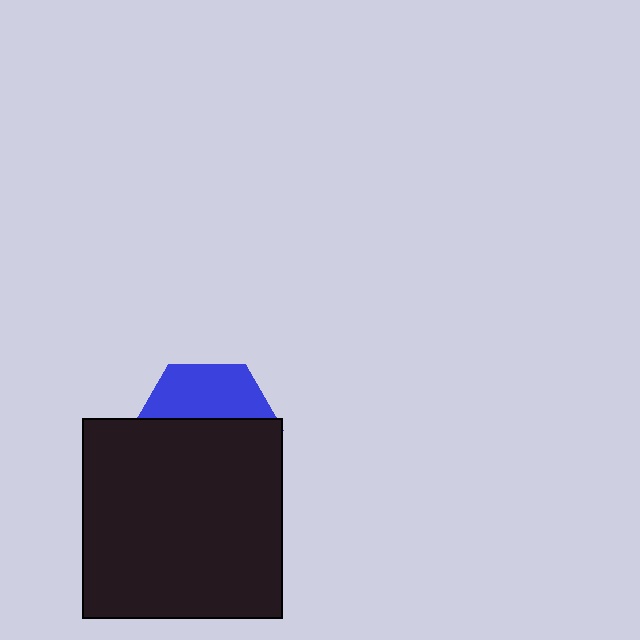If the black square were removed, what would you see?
You would see the complete blue hexagon.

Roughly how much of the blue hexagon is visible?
A small part of it is visible (roughly 38%).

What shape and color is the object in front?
The object in front is a black square.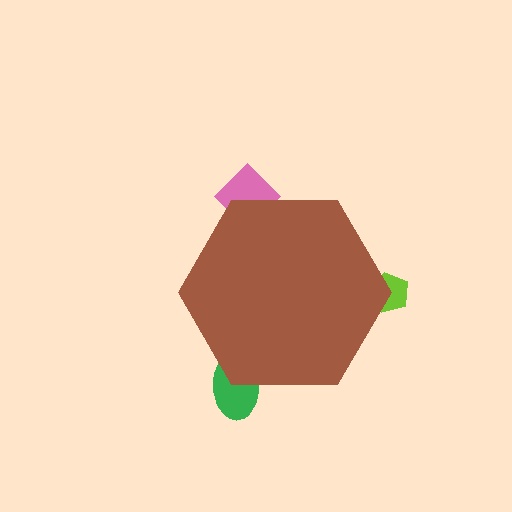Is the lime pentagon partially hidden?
Yes, the lime pentagon is partially hidden behind the brown hexagon.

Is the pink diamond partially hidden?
Yes, the pink diamond is partially hidden behind the brown hexagon.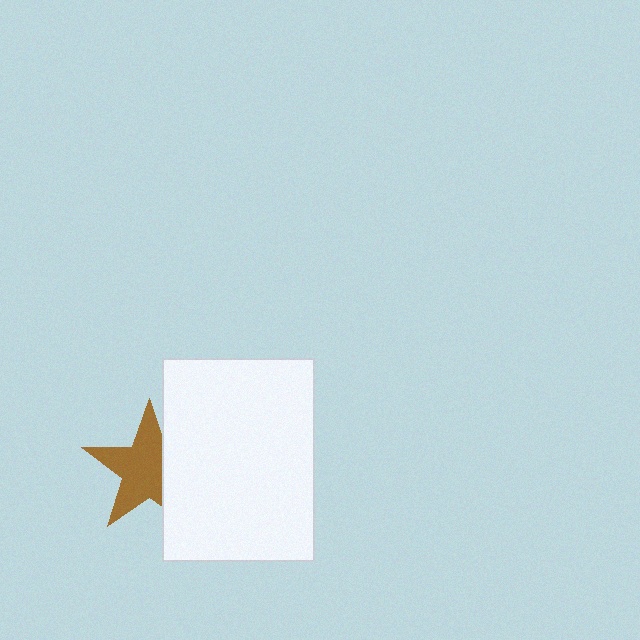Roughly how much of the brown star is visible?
Most of it is visible (roughly 68%).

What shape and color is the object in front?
The object in front is a white rectangle.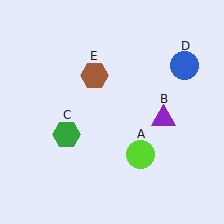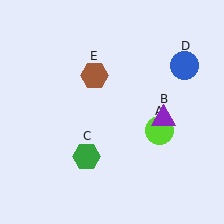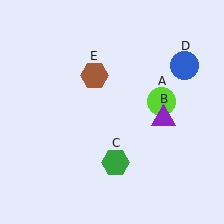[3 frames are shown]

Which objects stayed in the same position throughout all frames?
Purple triangle (object B) and blue circle (object D) and brown hexagon (object E) remained stationary.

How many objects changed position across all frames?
2 objects changed position: lime circle (object A), green hexagon (object C).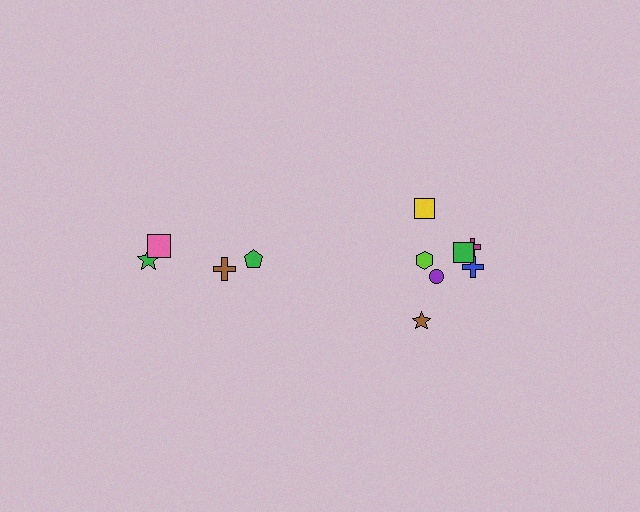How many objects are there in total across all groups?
There are 11 objects.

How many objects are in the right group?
There are 7 objects.